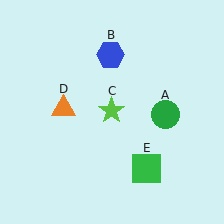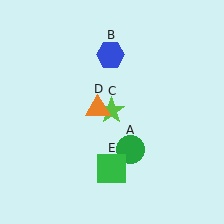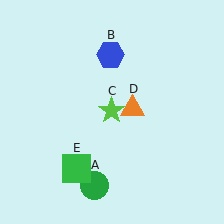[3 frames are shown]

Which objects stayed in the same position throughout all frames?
Blue hexagon (object B) and lime star (object C) remained stationary.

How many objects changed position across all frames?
3 objects changed position: green circle (object A), orange triangle (object D), green square (object E).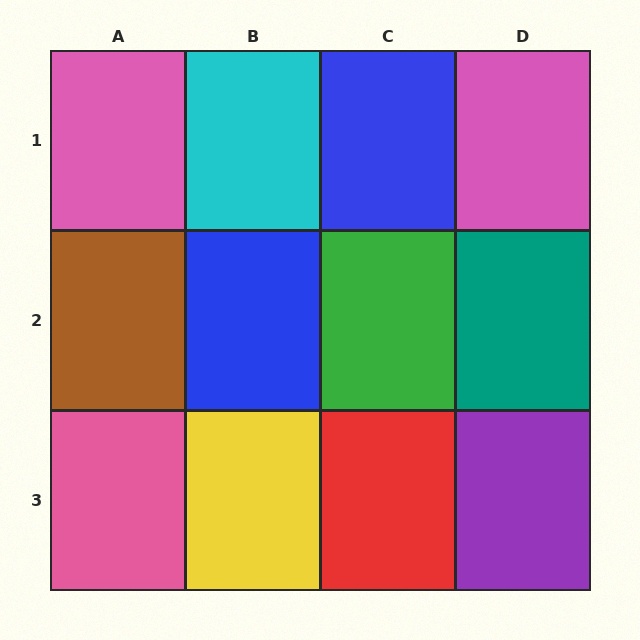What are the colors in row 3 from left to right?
Pink, yellow, red, purple.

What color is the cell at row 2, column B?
Blue.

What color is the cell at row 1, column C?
Blue.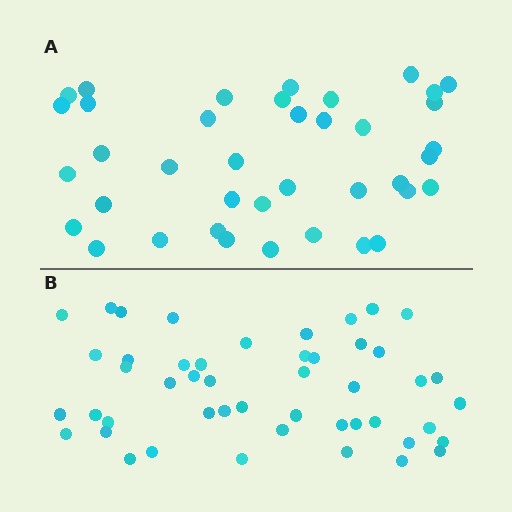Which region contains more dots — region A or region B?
Region B (the bottom region) has more dots.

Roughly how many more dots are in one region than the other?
Region B has roughly 8 or so more dots than region A.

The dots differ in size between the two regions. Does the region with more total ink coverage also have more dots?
No. Region A has more total ink coverage because its dots are larger, but region B actually contains more individual dots. Total area can be misleading — the number of items is what matters here.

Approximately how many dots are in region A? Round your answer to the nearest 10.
About 40 dots. (The exact count is 39, which rounds to 40.)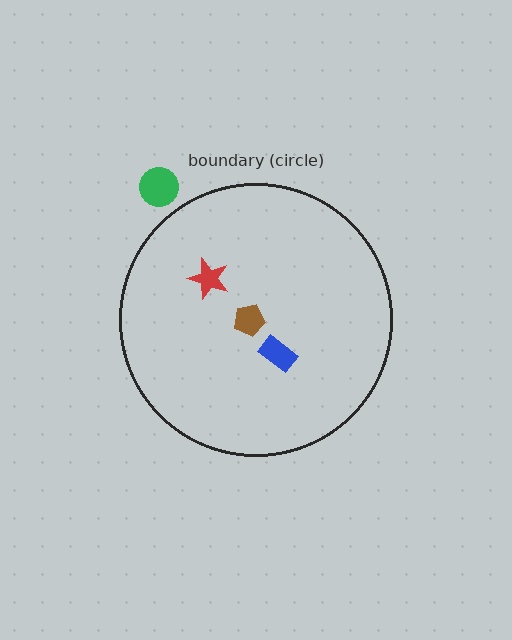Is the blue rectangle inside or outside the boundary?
Inside.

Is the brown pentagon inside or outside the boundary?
Inside.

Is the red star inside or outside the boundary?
Inside.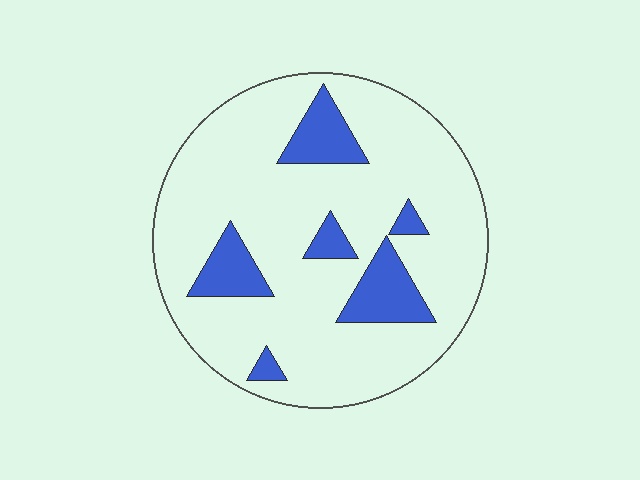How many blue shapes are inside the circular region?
6.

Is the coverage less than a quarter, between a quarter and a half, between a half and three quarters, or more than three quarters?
Less than a quarter.